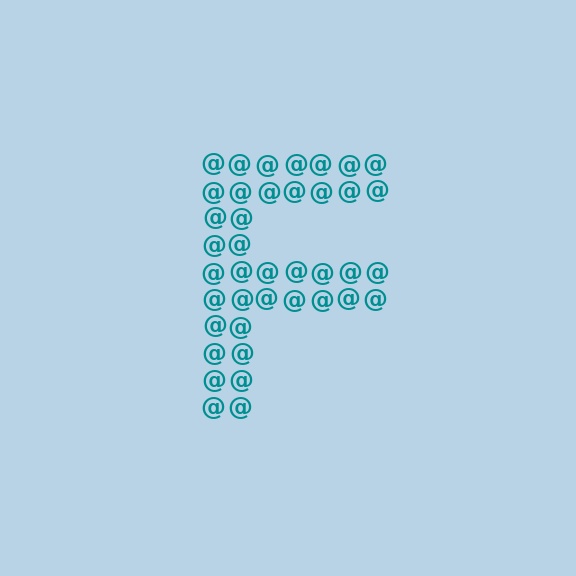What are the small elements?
The small elements are at signs.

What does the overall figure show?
The overall figure shows the letter F.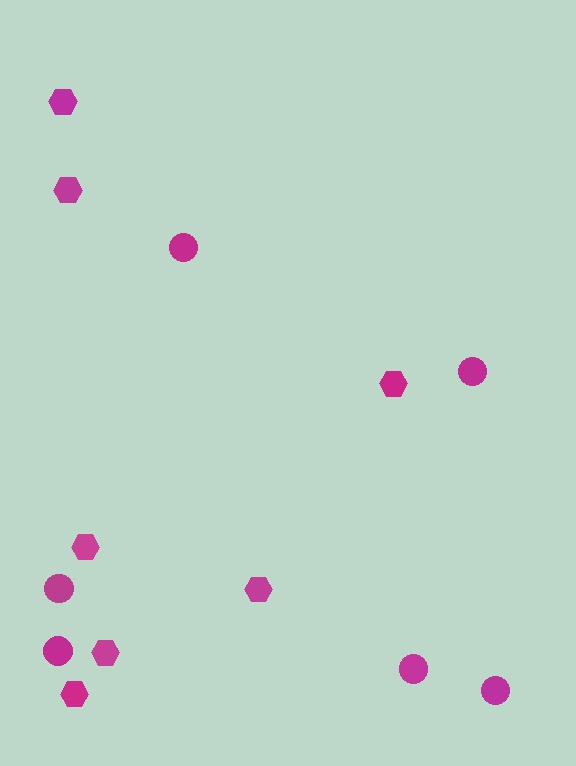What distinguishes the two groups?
There are 2 groups: one group of circles (6) and one group of hexagons (7).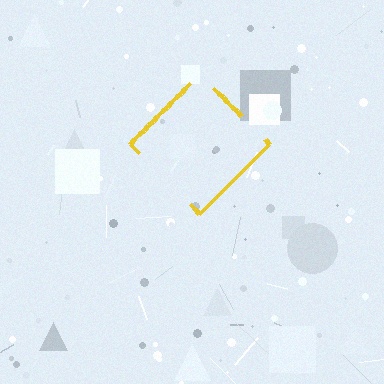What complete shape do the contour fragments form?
The contour fragments form a diamond.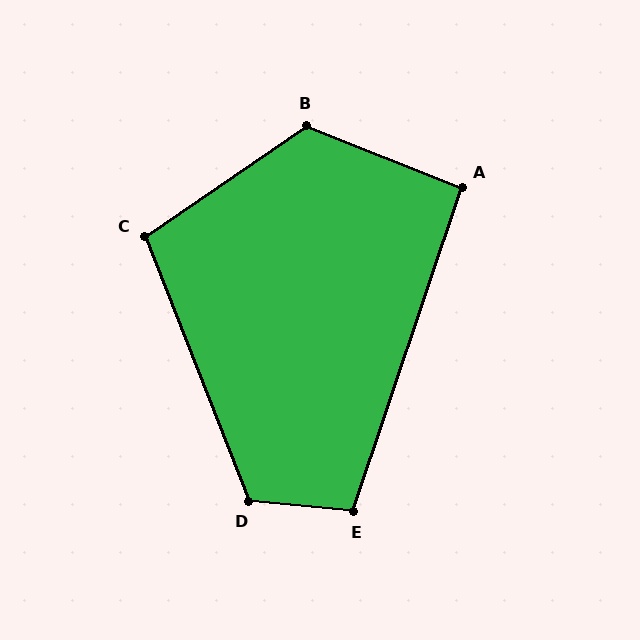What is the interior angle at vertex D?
Approximately 117 degrees (obtuse).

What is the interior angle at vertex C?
Approximately 103 degrees (obtuse).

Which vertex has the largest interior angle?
B, at approximately 124 degrees.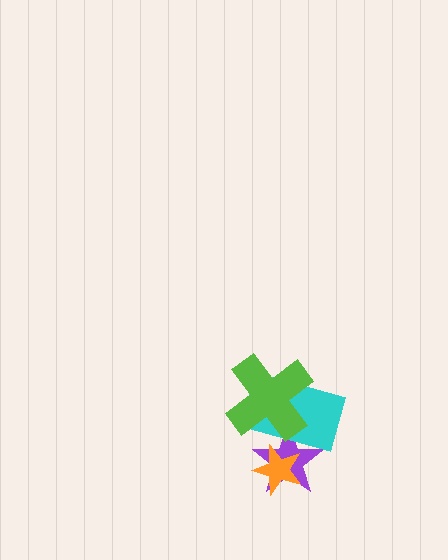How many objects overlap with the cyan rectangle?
3 objects overlap with the cyan rectangle.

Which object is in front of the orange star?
The cyan rectangle is in front of the orange star.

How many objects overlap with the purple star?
3 objects overlap with the purple star.